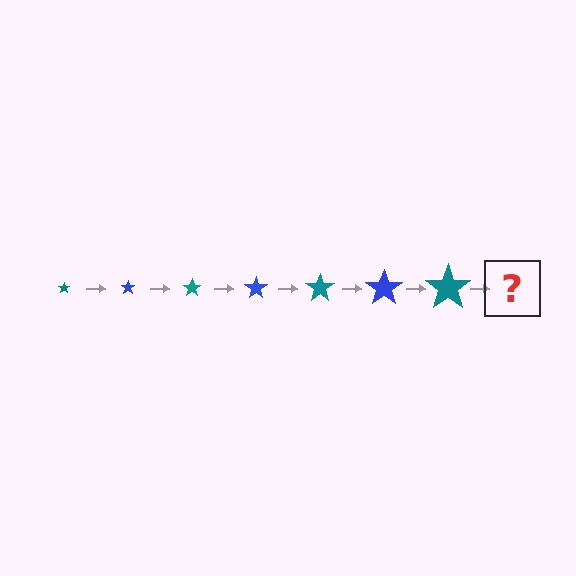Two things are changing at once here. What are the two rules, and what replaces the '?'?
The two rules are that the star grows larger each step and the color cycles through teal and blue. The '?' should be a blue star, larger than the previous one.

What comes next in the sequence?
The next element should be a blue star, larger than the previous one.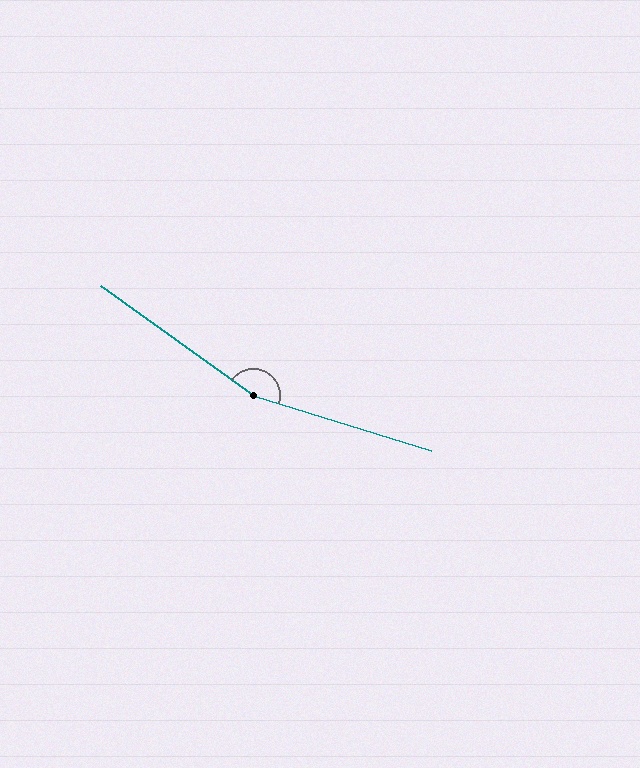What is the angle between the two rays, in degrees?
Approximately 162 degrees.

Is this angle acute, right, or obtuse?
It is obtuse.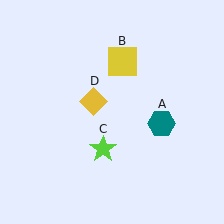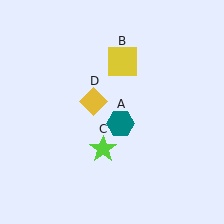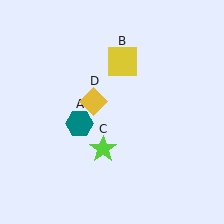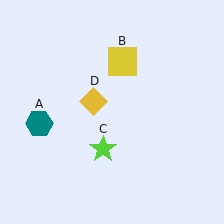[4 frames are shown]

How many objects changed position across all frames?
1 object changed position: teal hexagon (object A).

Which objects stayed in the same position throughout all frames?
Yellow square (object B) and lime star (object C) and yellow diamond (object D) remained stationary.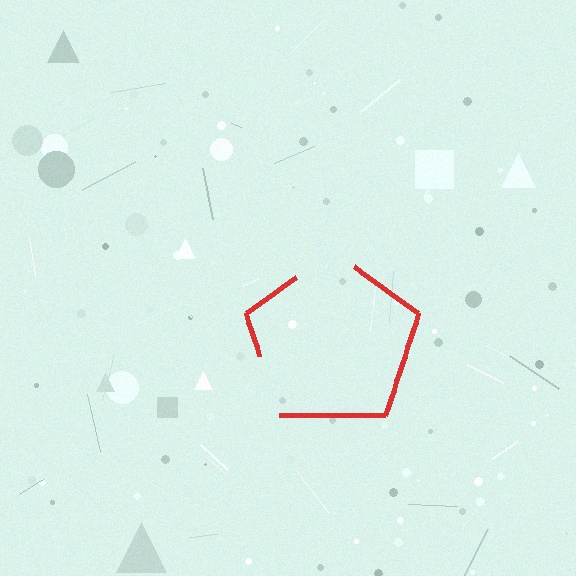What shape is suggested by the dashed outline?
The dashed outline suggests a pentagon.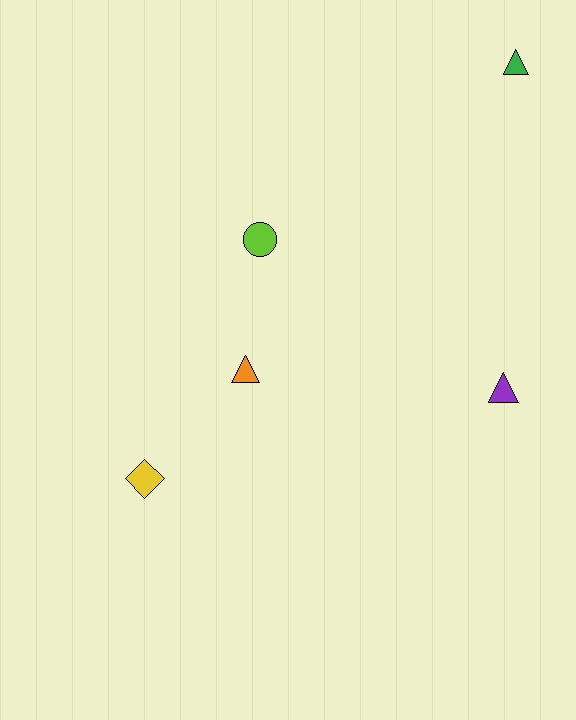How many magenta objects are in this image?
There are no magenta objects.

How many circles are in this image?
There is 1 circle.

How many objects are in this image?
There are 5 objects.